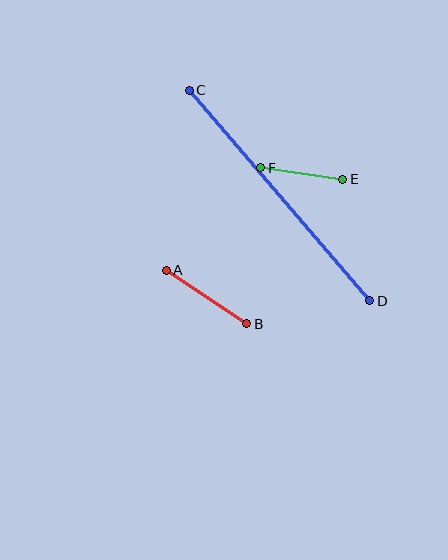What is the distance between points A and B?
The distance is approximately 97 pixels.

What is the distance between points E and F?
The distance is approximately 83 pixels.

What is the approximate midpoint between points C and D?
The midpoint is at approximately (279, 196) pixels.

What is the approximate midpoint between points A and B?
The midpoint is at approximately (207, 297) pixels.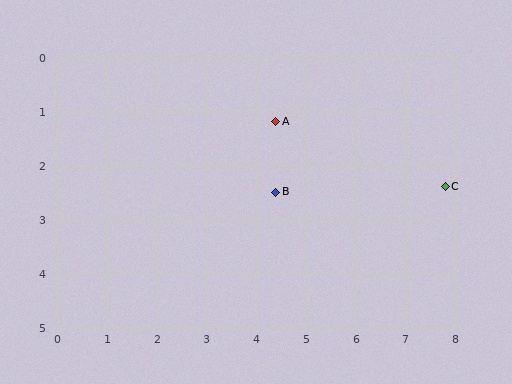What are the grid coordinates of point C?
Point C is at approximately (7.8, 2.4).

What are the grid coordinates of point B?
Point B is at approximately (4.4, 2.5).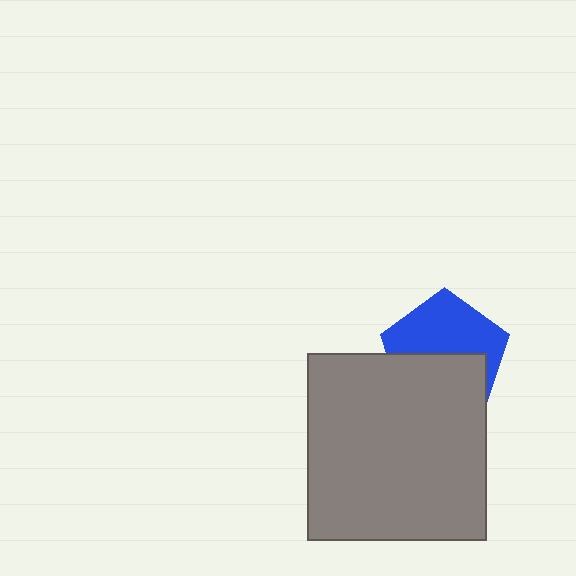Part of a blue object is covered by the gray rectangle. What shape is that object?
It is a pentagon.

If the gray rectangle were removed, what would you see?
You would see the complete blue pentagon.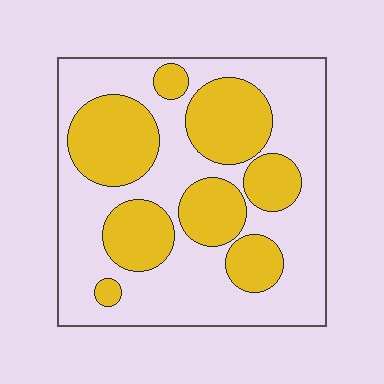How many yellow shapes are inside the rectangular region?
8.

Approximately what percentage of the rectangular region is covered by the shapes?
Approximately 40%.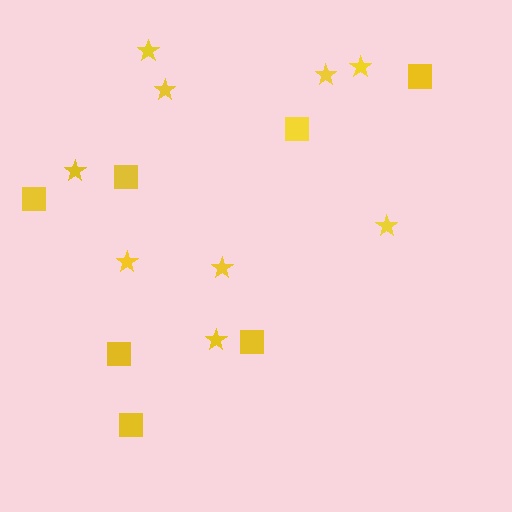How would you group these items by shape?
There are 2 groups: one group of stars (9) and one group of squares (7).